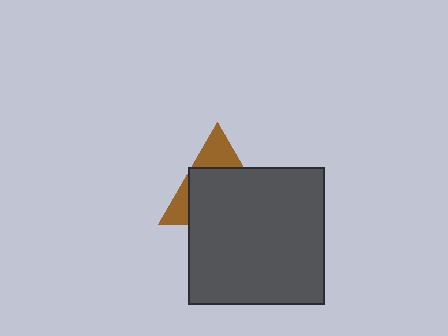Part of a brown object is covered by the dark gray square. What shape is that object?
It is a triangle.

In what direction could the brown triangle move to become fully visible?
The brown triangle could move up. That would shift it out from behind the dark gray square entirely.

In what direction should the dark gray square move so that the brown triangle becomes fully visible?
The dark gray square should move down. That is the shortest direction to clear the overlap and leave the brown triangle fully visible.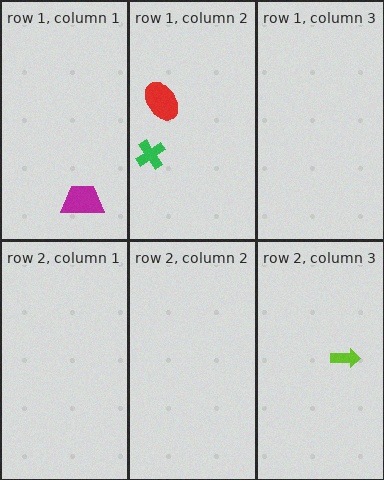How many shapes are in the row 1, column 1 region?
1.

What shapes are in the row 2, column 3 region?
The lime arrow.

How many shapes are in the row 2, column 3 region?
1.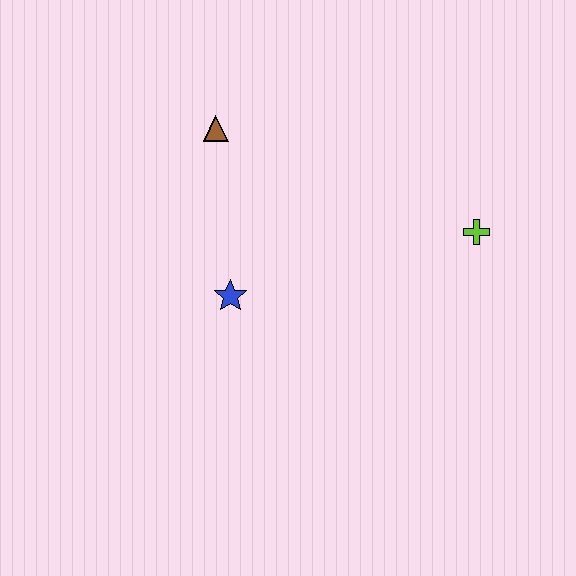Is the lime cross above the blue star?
Yes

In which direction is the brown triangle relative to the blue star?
The brown triangle is above the blue star.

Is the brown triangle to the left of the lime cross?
Yes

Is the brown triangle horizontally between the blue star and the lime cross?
No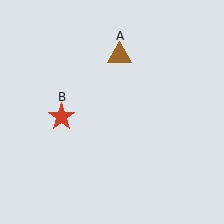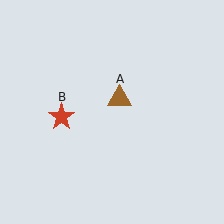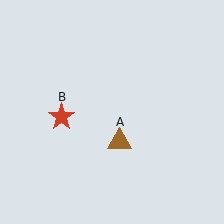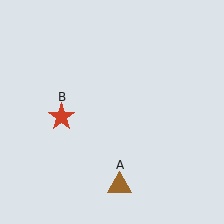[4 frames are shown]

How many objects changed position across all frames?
1 object changed position: brown triangle (object A).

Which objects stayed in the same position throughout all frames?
Red star (object B) remained stationary.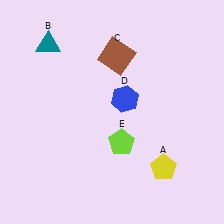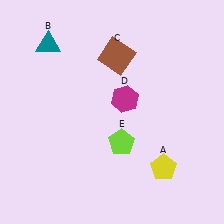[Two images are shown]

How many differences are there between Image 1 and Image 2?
There is 1 difference between the two images.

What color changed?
The hexagon (D) changed from blue in Image 1 to magenta in Image 2.